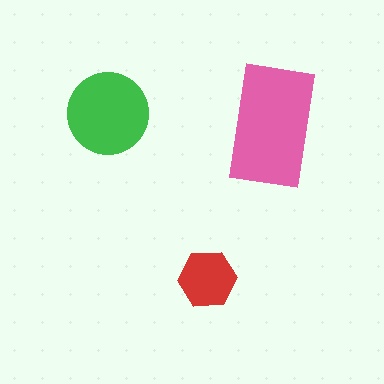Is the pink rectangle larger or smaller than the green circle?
Larger.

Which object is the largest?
The pink rectangle.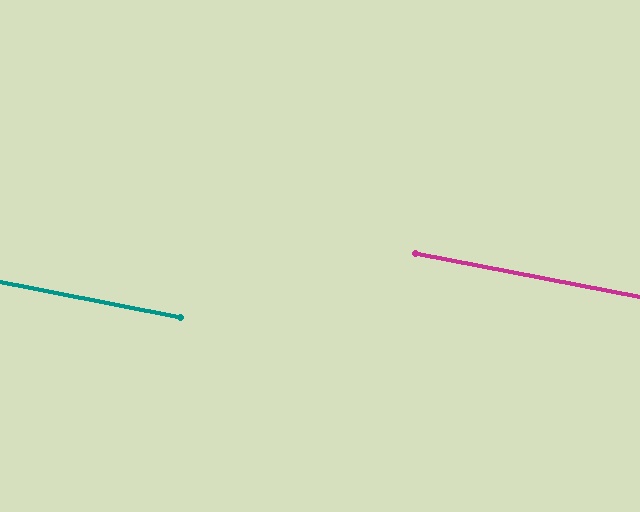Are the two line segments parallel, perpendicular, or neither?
Parallel — their directions differ by only 0.3°.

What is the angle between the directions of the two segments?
Approximately 0 degrees.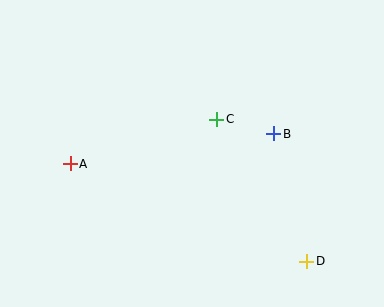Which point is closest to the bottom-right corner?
Point D is closest to the bottom-right corner.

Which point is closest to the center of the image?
Point C at (217, 119) is closest to the center.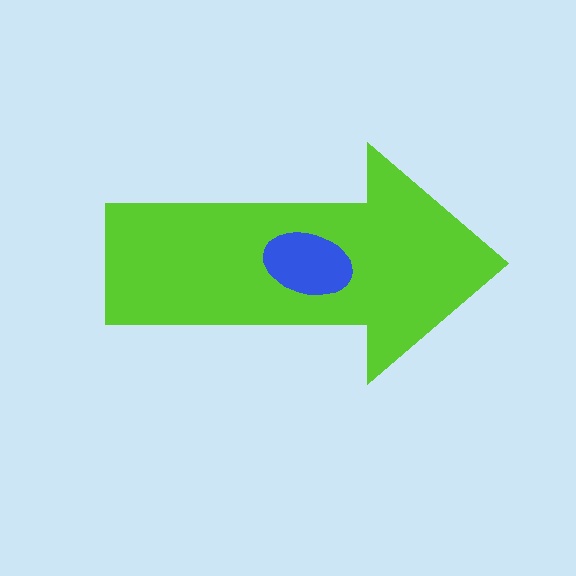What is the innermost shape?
The blue ellipse.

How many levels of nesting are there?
2.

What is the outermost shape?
The lime arrow.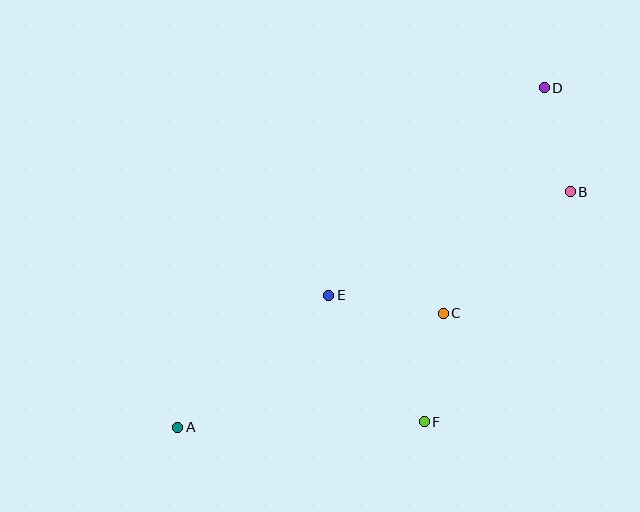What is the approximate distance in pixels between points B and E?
The distance between B and E is approximately 263 pixels.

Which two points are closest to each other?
Points B and D are closest to each other.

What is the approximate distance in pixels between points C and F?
The distance between C and F is approximately 110 pixels.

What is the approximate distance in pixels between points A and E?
The distance between A and E is approximately 200 pixels.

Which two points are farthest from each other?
Points A and D are farthest from each other.